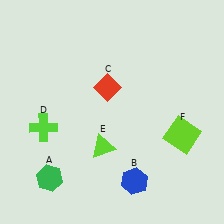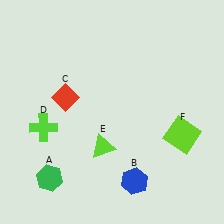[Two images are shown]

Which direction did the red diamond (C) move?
The red diamond (C) moved left.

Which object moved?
The red diamond (C) moved left.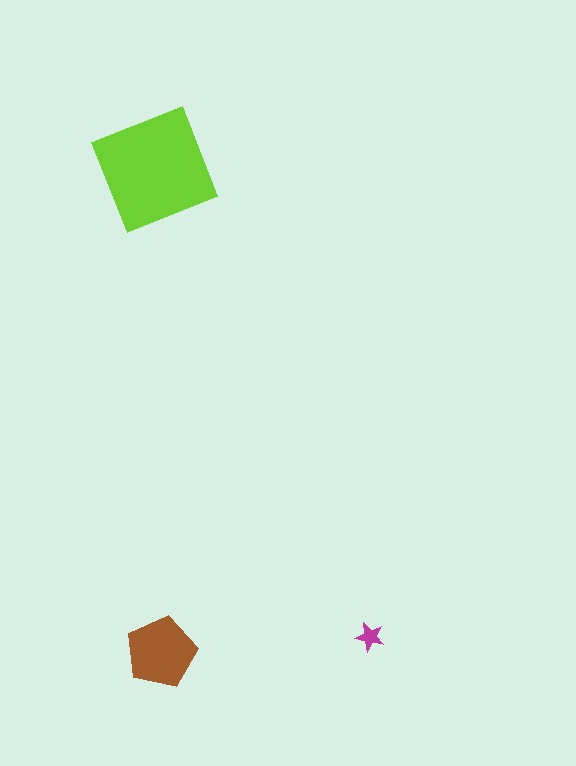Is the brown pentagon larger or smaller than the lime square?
Smaller.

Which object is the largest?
The lime square.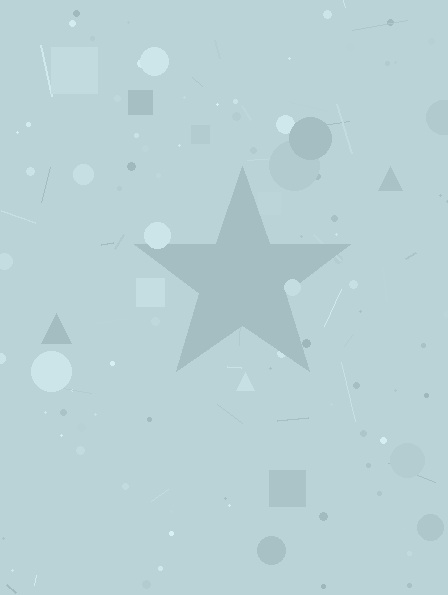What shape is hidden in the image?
A star is hidden in the image.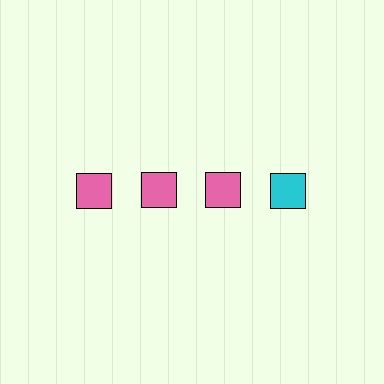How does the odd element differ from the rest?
It has a different color: cyan instead of pink.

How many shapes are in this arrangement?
There are 4 shapes arranged in a grid pattern.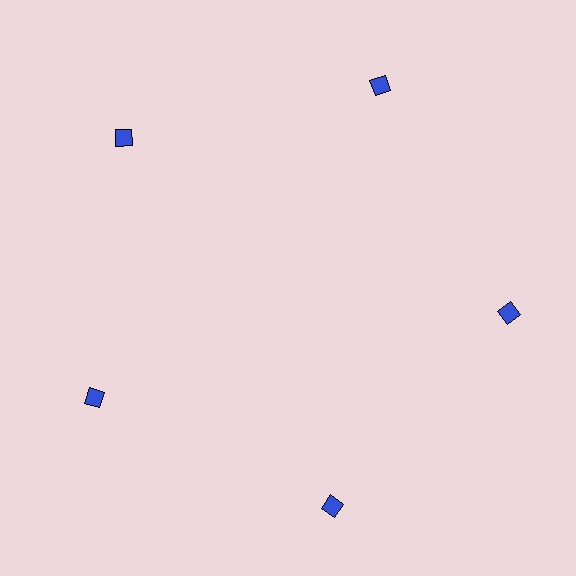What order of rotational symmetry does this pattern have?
This pattern has 5-fold rotational symmetry.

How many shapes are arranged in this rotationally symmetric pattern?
There are 5 shapes, arranged in 5 groups of 1.